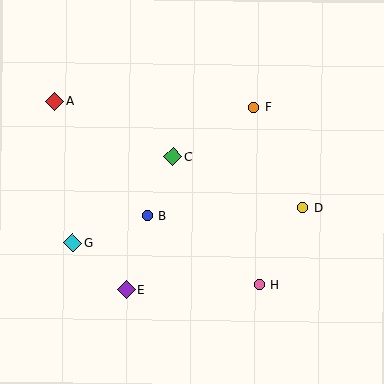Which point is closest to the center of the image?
Point C at (173, 157) is closest to the center.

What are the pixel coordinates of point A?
Point A is at (55, 101).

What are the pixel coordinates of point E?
Point E is at (126, 290).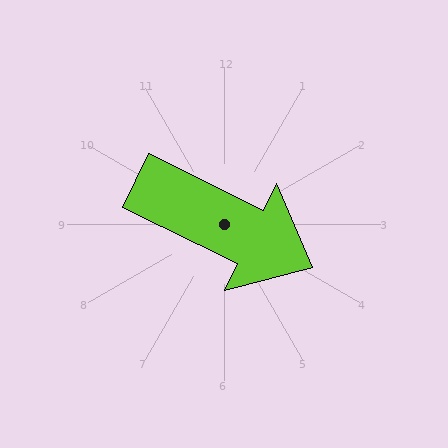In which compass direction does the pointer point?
Southeast.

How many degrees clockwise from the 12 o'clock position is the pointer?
Approximately 116 degrees.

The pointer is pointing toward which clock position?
Roughly 4 o'clock.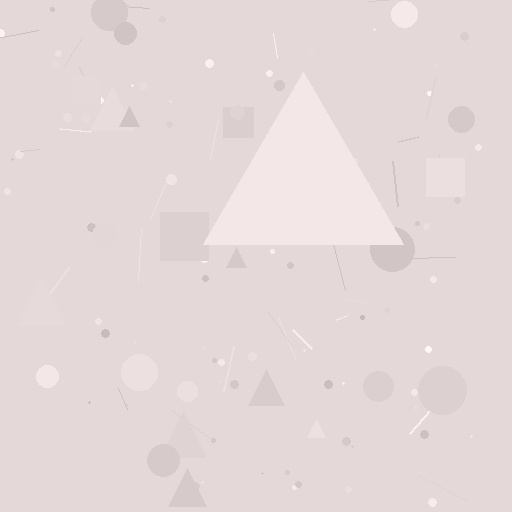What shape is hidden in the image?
A triangle is hidden in the image.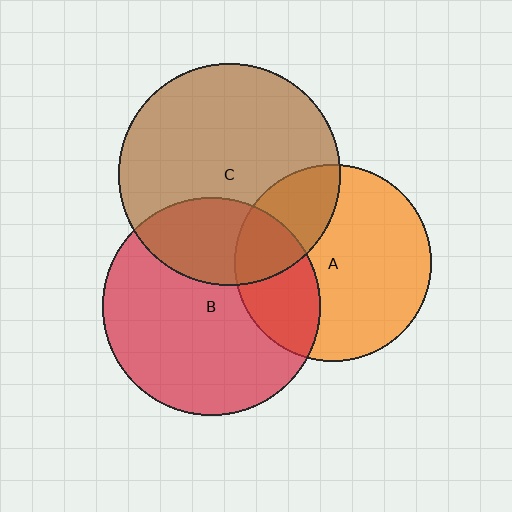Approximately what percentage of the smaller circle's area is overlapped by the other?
Approximately 25%.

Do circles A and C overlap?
Yes.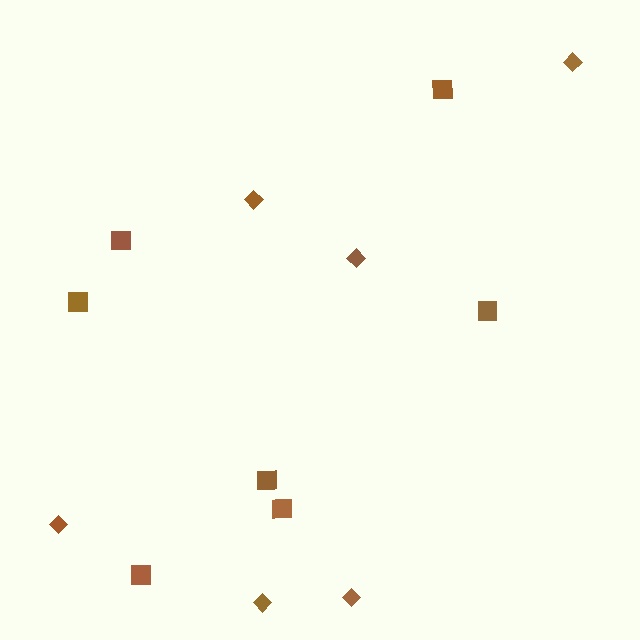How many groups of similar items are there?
There are 2 groups: one group of diamonds (6) and one group of squares (7).